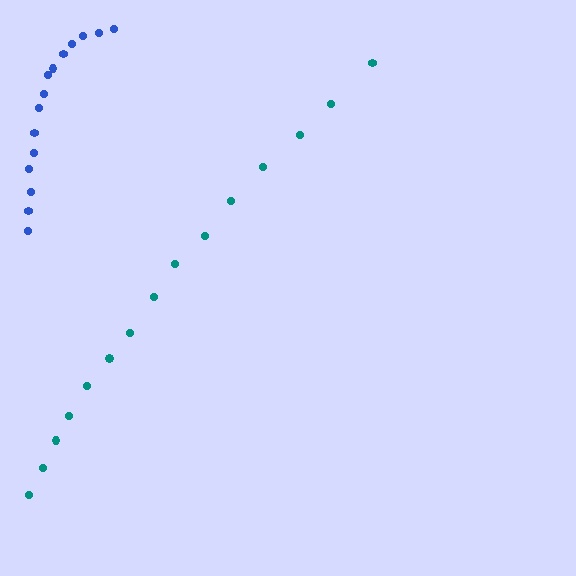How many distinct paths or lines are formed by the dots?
There are 2 distinct paths.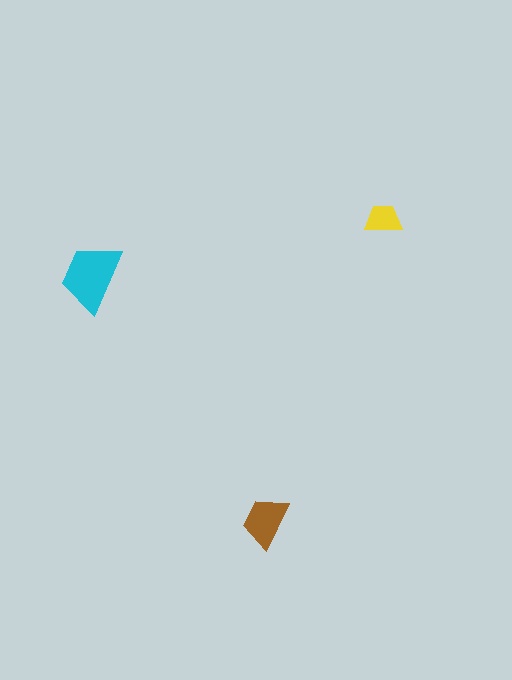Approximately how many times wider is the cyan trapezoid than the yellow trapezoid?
About 2 times wider.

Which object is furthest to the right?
The yellow trapezoid is rightmost.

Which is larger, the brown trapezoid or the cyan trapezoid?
The cyan one.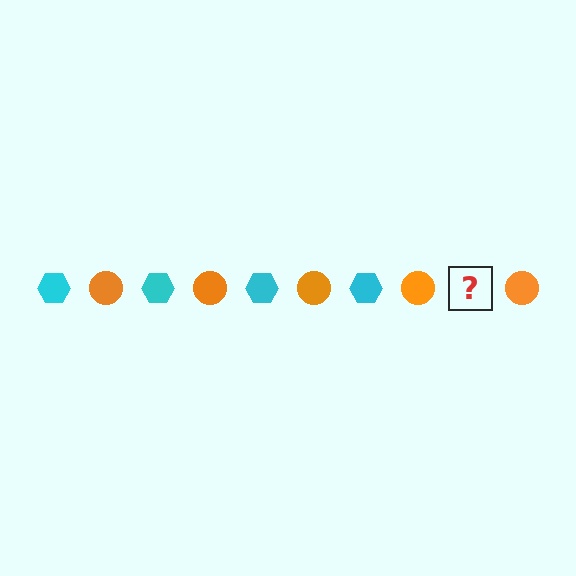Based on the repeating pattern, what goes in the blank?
The blank should be a cyan hexagon.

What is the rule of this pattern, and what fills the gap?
The rule is that the pattern alternates between cyan hexagon and orange circle. The gap should be filled with a cyan hexagon.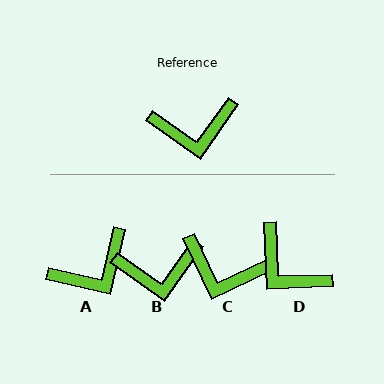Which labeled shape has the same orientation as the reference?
B.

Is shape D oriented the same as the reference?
No, it is off by about 53 degrees.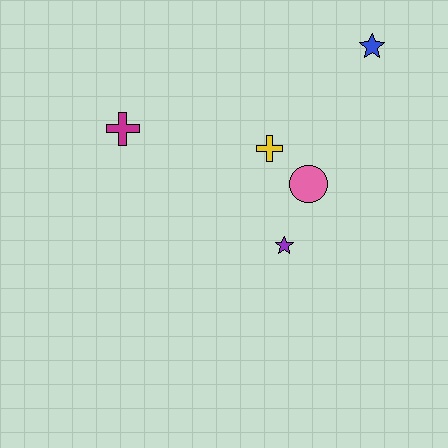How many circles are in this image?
There is 1 circle.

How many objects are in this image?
There are 5 objects.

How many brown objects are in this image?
There are no brown objects.